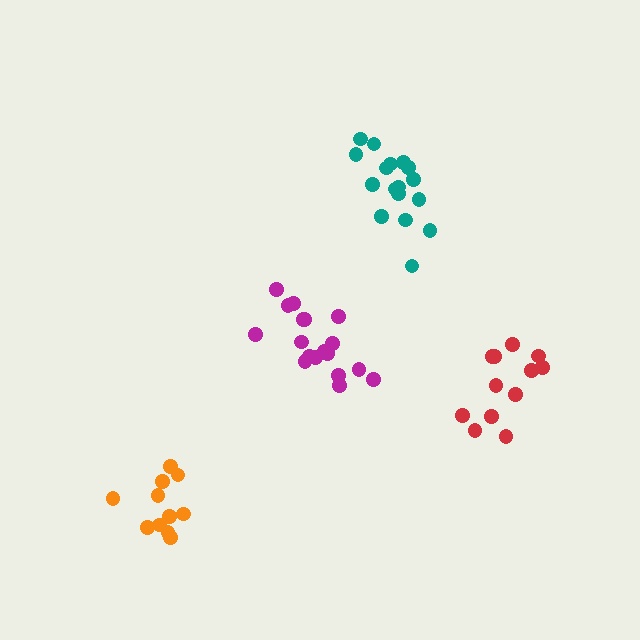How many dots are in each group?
Group 1: 12 dots, Group 2: 17 dots, Group 3: 12 dots, Group 4: 18 dots (59 total).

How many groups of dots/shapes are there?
There are 4 groups.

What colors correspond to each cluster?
The clusters are colored: orange, teal, red, magenta.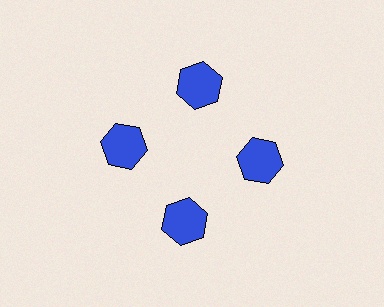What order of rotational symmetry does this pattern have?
This pattern has 4-fold rotational symmetry.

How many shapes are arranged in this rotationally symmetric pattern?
There are 4 shapes, arranged in 4 groups of 1.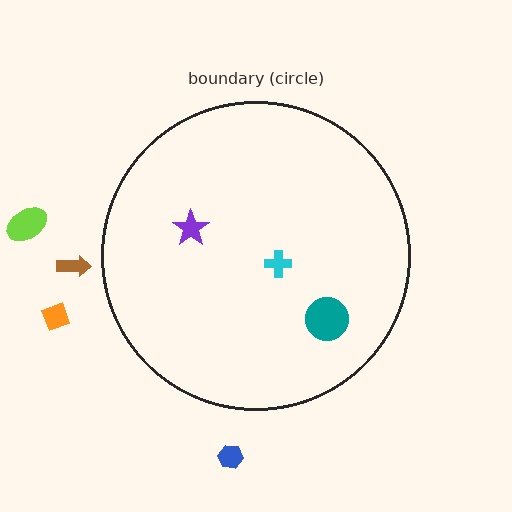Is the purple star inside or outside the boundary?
Inside.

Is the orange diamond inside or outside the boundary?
Outside.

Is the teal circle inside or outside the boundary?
Inside.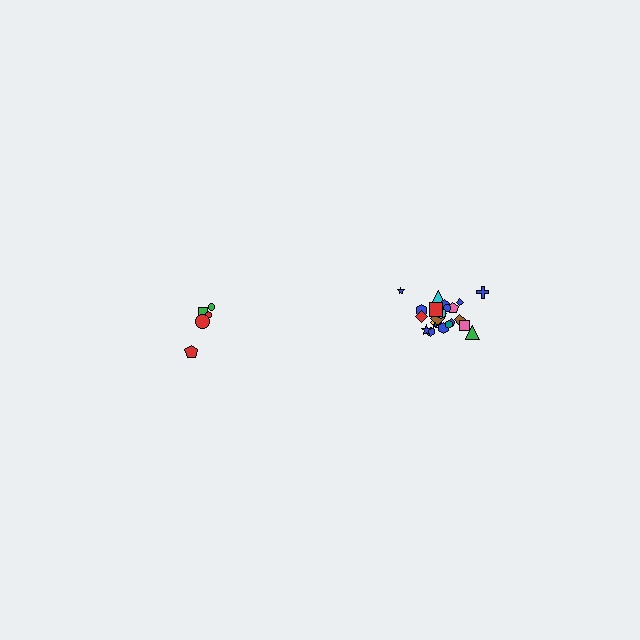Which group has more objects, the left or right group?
The right group.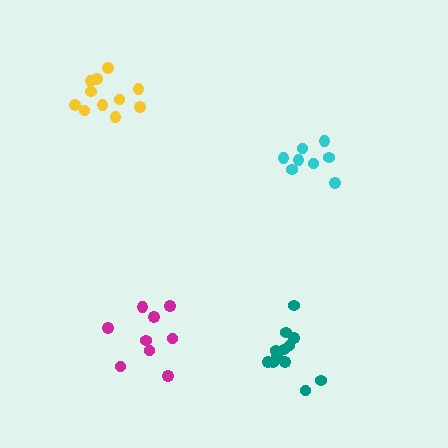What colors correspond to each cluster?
The clusters are colored: magenta, teal, yellow, cyan.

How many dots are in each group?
Group 1: 9 dots, Group 2: 12 dots, Group 3: 11 dots, Group 4: 8 dots (40 total).